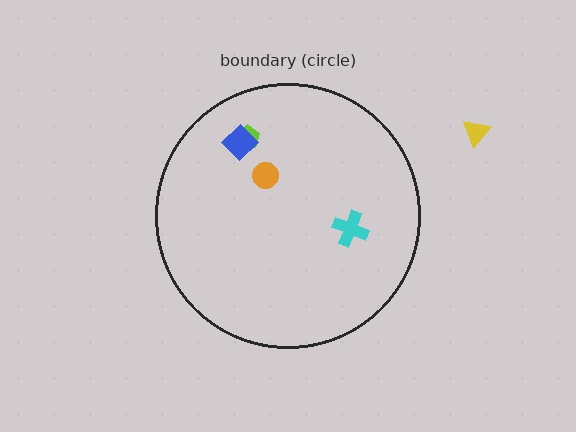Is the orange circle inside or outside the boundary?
Inside.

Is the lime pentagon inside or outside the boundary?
Inside.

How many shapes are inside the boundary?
4 inside, 1 outside.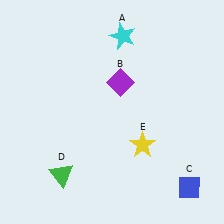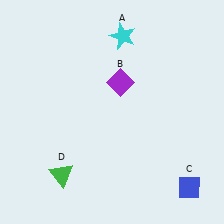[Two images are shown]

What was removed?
The yellow star (E) was removed in Image 2.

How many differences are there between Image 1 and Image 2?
There is 1 difference between the two images.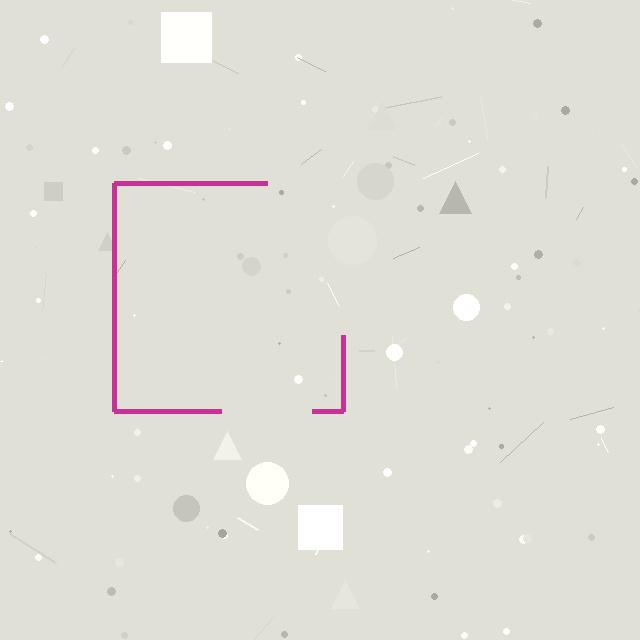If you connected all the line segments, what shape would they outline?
They would outline a square.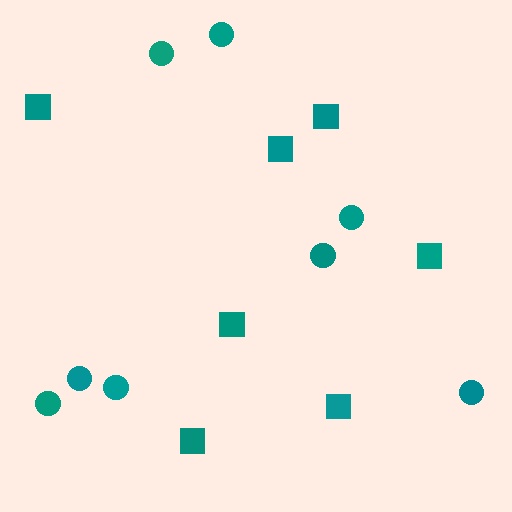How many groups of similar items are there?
There are 2 groups: one group of squares (7) and one group of circles (8).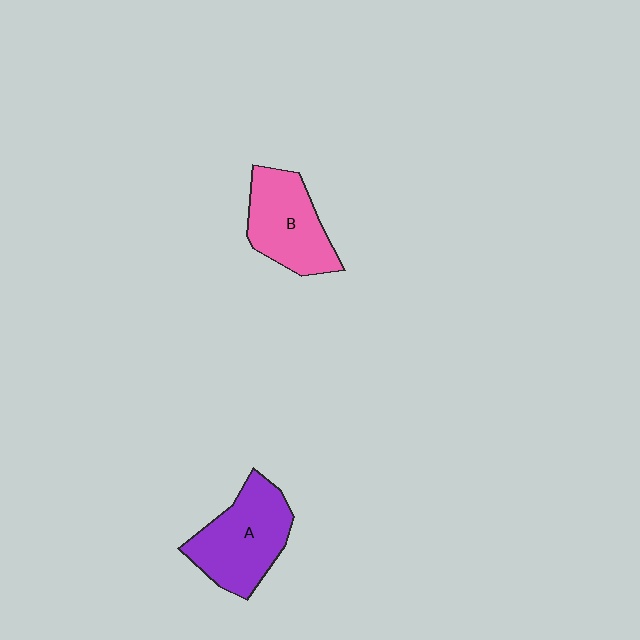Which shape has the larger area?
Shape A (purple).